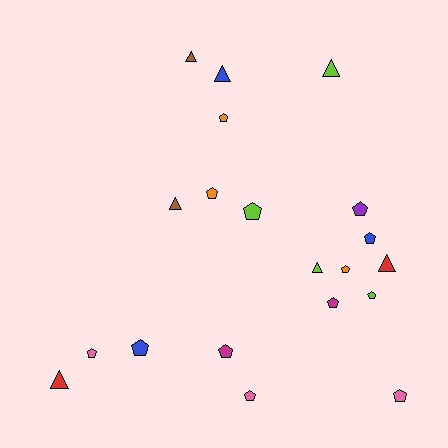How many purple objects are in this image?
There is 1 purple object.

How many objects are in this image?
There are 20 objects.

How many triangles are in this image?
There are 7 triangles.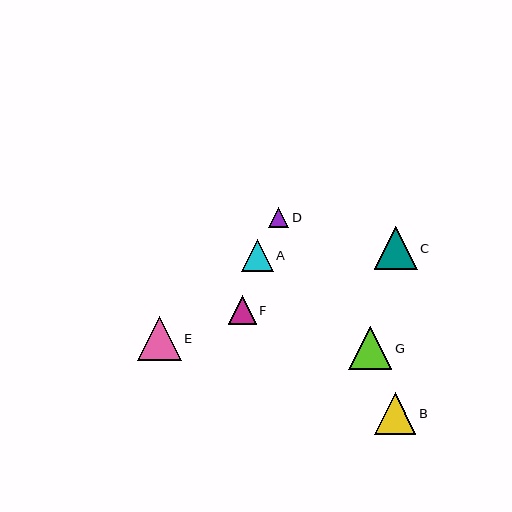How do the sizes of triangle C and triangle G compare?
Triangle C and triangle G are approximately the same size.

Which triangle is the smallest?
Triangle D is the smallest with a size of approximately 20 pixels.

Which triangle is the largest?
Triangle E is the largest with a size of approximately 44 pixels.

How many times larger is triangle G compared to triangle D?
Triangle G is approximately 2.1 times the size of triangle D.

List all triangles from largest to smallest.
From largest to smallest: E, C, G, B, A, F, D.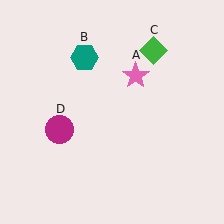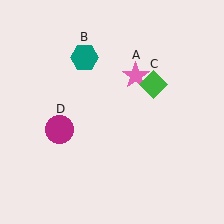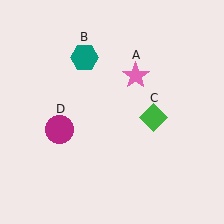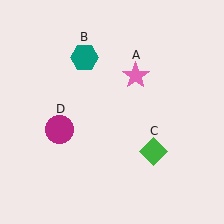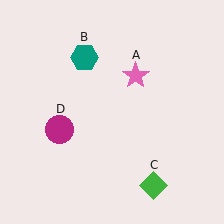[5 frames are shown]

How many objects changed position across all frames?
1 object changed position: green diamond (object C).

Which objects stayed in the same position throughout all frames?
Pink star (object A) and teal hexagon (object B) and magenta circle (object D) remained stationary.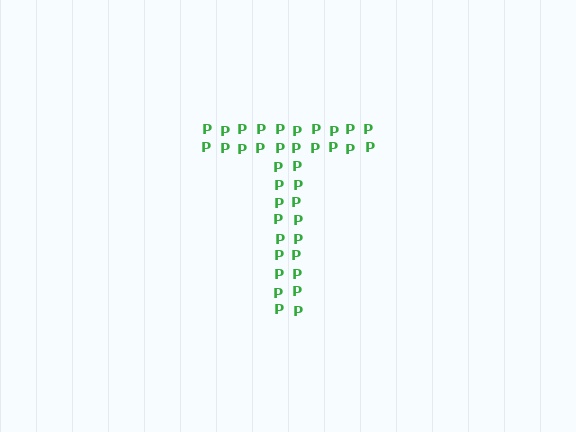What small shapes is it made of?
It is made of small letter P's.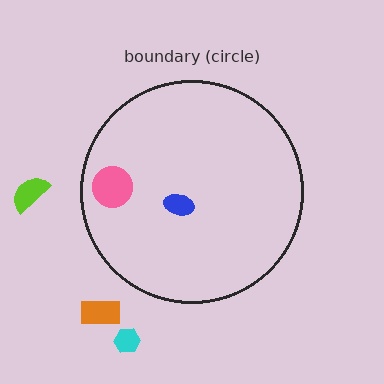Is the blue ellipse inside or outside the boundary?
Inside.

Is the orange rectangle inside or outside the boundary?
Outside.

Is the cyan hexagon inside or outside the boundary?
Outside.